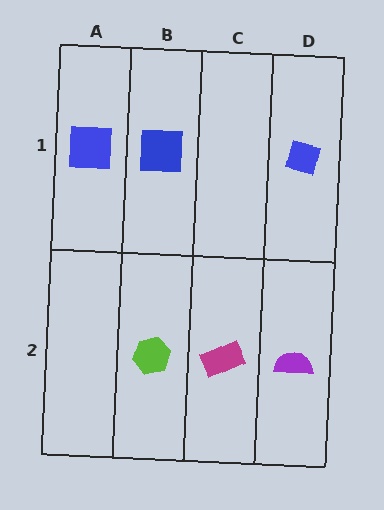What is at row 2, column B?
A lime hexagon.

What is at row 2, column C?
A magenta rectangle.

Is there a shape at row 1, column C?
No, that cell is empty.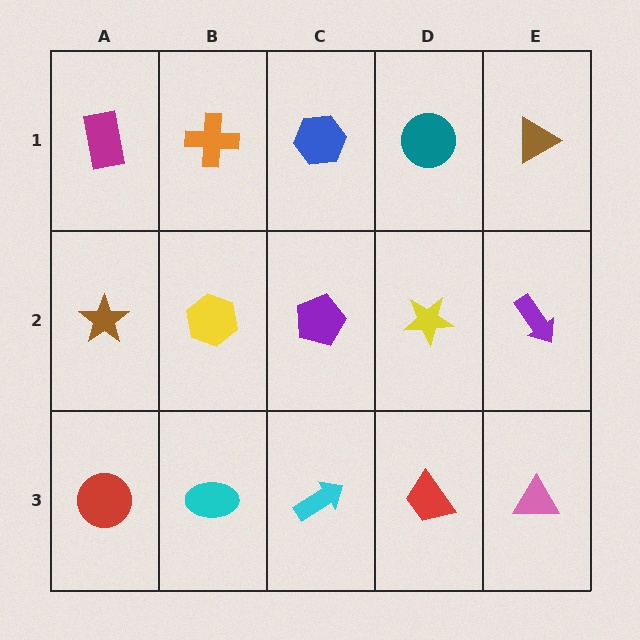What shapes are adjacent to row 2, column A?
A magenta rectangle (row 1, column A), a red circle (row 3, column A), a yellow hexagon (row 2, column B).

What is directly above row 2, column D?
A teal circle.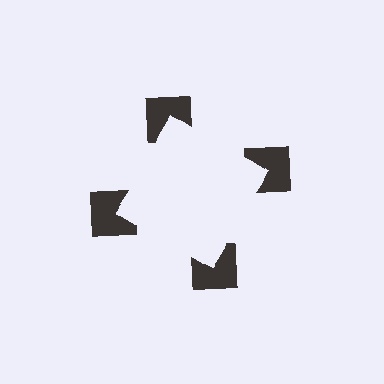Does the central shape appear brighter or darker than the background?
It typically appears slightly brighter than the background, even though no actual brightness change is drawn.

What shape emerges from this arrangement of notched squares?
An illusory square — its edges are inferred from the aligned wedge cuts in the notched squares, not physically drawn.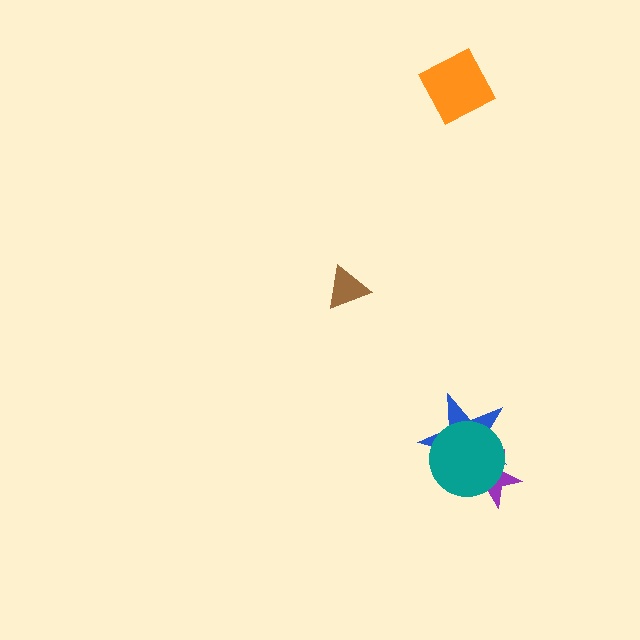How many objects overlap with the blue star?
2 objects overlap with the blue star.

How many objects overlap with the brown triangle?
0 objects overlap with the brown triangle.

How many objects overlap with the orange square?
0 objects overlap with the orange square.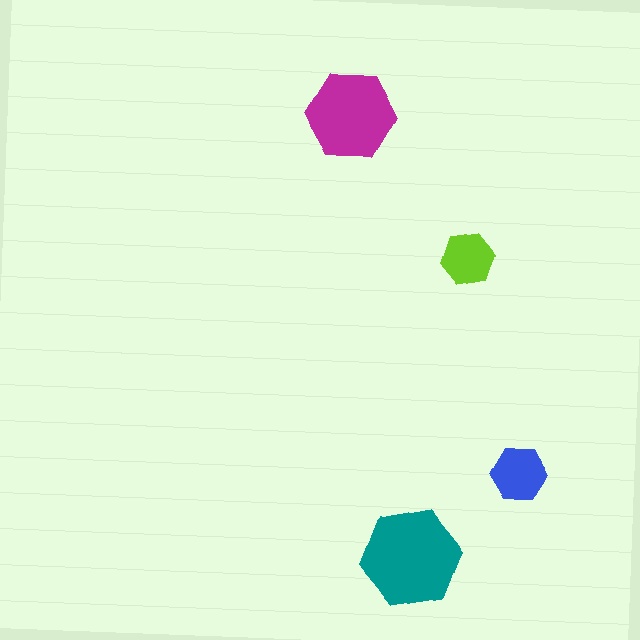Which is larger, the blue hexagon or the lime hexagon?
The blue one.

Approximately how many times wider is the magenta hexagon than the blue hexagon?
About 1.5 times wider.